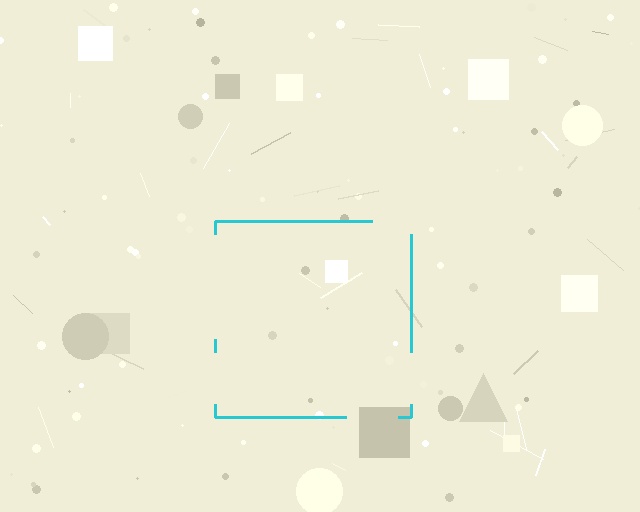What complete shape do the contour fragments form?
The contour fragments form a square.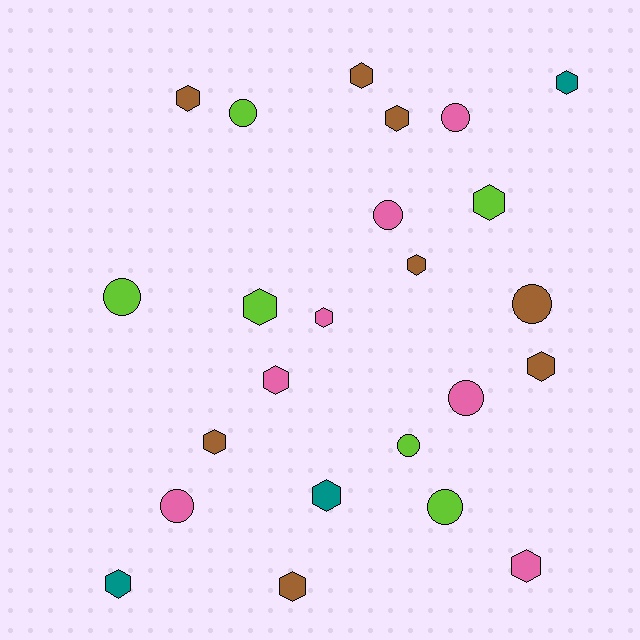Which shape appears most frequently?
Hexagon, with 15 objects.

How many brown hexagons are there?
There are 7 brown hexagons.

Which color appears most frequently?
Brown, with 8 objects.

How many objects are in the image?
There are 24 objects.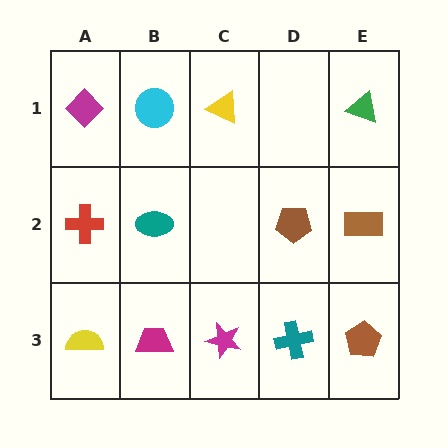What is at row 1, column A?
A magenta diamond.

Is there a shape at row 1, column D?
No, that cell is empty.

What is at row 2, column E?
A brown rectangle.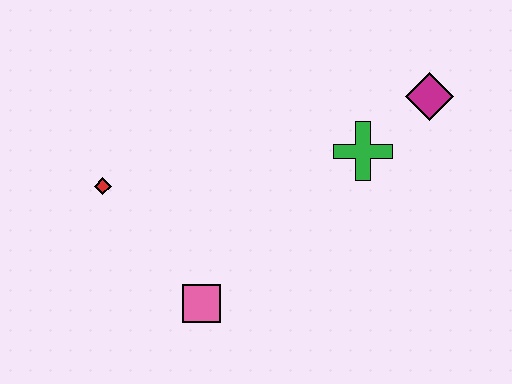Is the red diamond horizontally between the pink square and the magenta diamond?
No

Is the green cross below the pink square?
No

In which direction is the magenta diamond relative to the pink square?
The magenta diamond is to the right of the pink square.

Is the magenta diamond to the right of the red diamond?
Yes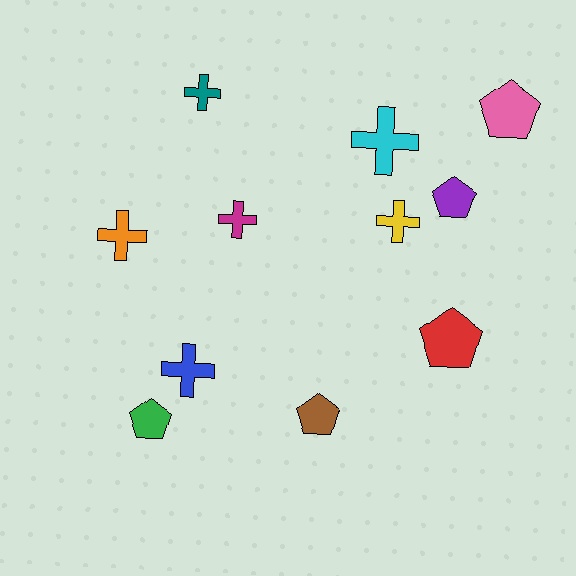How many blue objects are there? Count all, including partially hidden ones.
There is 1 blue object.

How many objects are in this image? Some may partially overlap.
There are 11 objects.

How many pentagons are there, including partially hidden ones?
There are 5 pentagons.